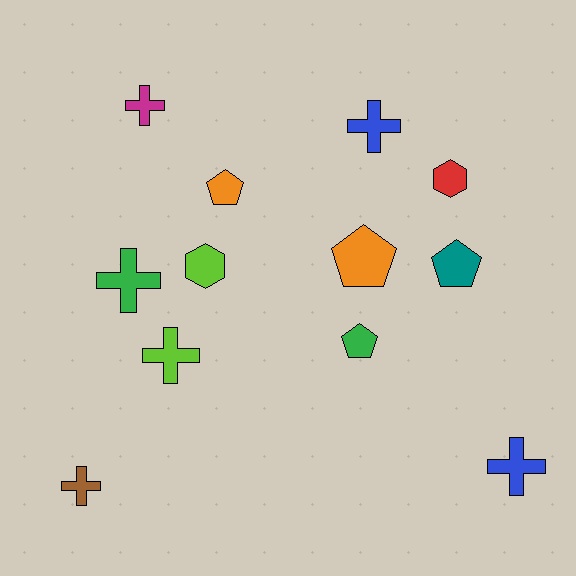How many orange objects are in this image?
There are 2 orange objects.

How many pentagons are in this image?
There are 4 pentagons.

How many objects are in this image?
There are 12 objects.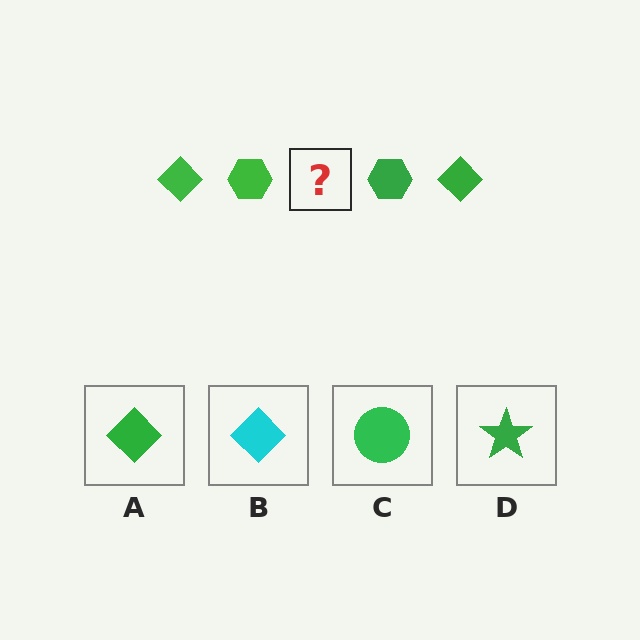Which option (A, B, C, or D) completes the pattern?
A.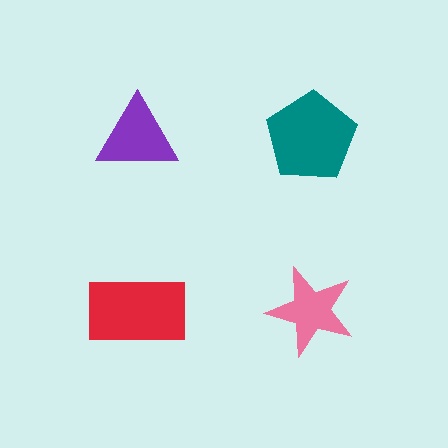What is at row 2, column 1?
A red rectangle.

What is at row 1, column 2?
A teal pentagon.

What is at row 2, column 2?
A pink star.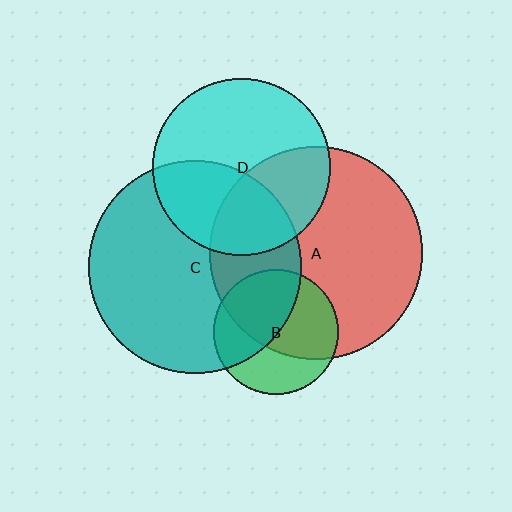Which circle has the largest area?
Circle A (red).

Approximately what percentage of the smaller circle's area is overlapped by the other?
Approximately 45%.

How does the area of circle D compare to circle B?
Approximately 2.0 times.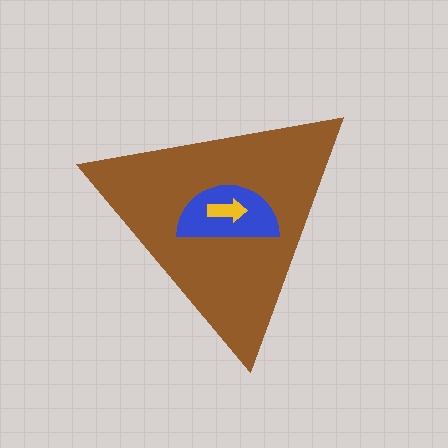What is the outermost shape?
The brown triangle.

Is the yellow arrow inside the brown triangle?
Yes.